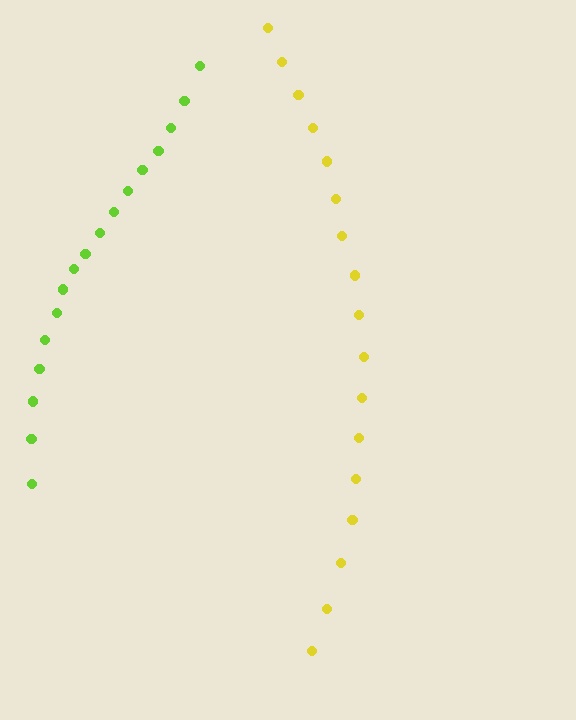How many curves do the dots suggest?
There are 2 distinct paths.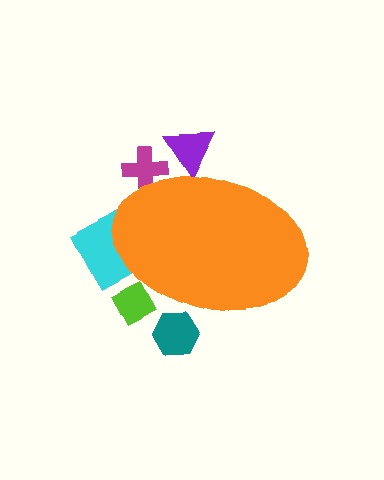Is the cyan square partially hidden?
Yes, the cyan square is partially hidden behind the orange ellipse.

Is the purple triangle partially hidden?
Yes, the purple triangle is partially hidden behind the orange ellipse.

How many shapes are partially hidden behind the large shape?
5 shapes are partially hidden.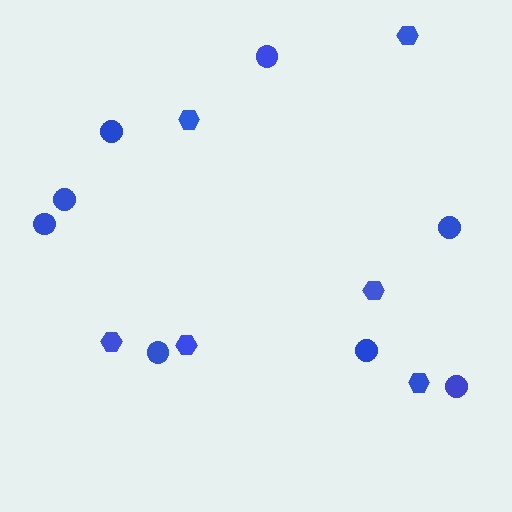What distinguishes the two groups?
There are 2 groups: one group of circles (8) and one group of hexagons (6).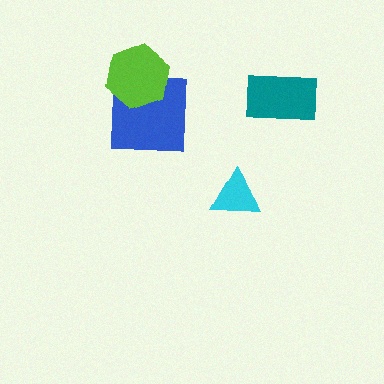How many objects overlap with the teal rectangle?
0 objects overlap with the teal rectangle.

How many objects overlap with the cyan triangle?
0 objects overlap with the cyan triangle.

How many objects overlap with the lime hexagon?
1 object overlaps with the lime hexagon.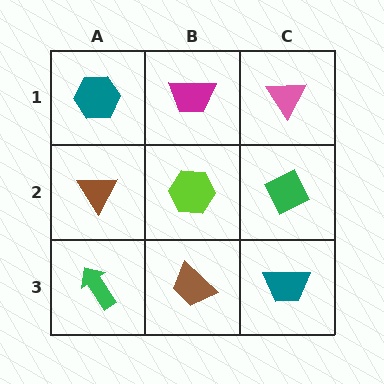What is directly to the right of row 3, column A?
A brown trapezoid.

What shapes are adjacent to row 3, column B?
A lime hexagon (row 2, column B), a green arrow (row 3, column A), a teal trapezoid (row 3, column C).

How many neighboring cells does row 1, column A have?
2.